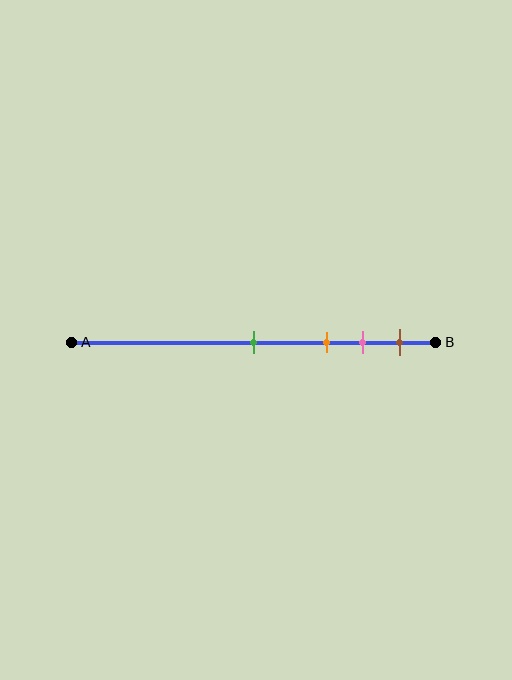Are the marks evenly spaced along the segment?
No, the marks are not evenly spaced.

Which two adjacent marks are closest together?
The pink and brown marks are the closest adjacent pair.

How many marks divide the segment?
There are 4 marks dividing the segment.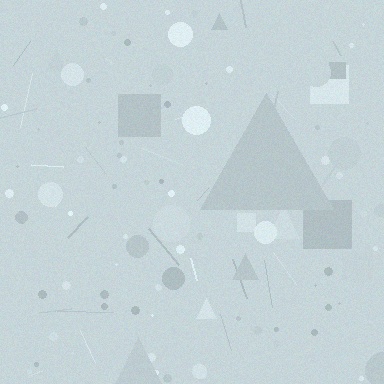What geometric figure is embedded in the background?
A triangle is embedded in the background.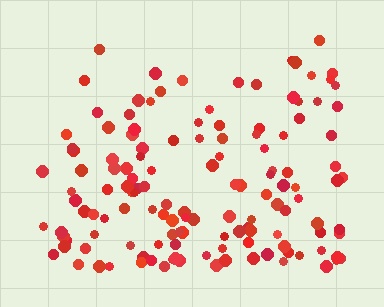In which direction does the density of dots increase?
From top to bottom, with the bottom side densest.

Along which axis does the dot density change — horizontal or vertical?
Vertical.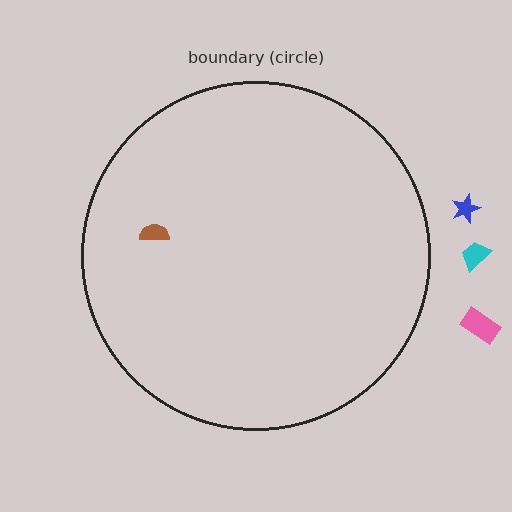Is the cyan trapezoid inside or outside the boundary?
Outside.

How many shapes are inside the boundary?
1 inside, 3 outside.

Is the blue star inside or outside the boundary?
Outside.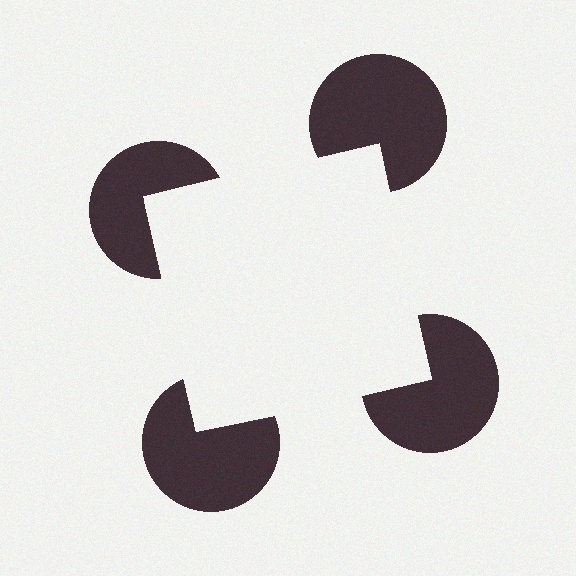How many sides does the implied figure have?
4 sides.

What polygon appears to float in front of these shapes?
An illusory square — its edges are inferred from the aligned wedge cuts in the pac-man discs, not physically drawn.